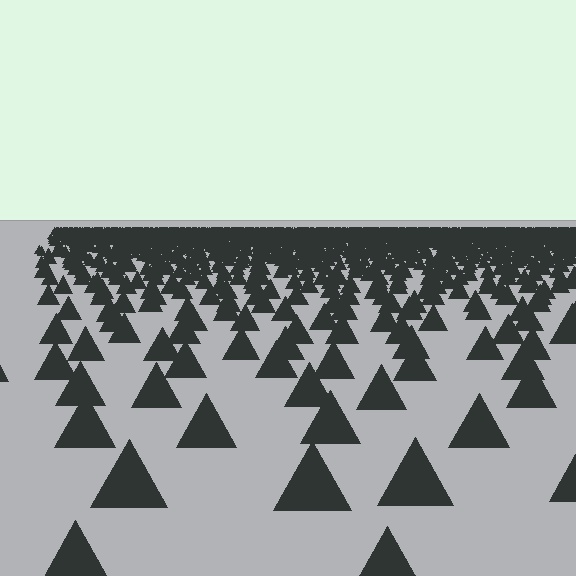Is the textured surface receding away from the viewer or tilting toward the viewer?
The surface is receding away from the viewer. Texture elements get smaller and denser toward the top.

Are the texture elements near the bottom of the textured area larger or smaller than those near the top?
Larger. Near the bottom, elements are closer to the viewer and appear at a bigger on-screen size.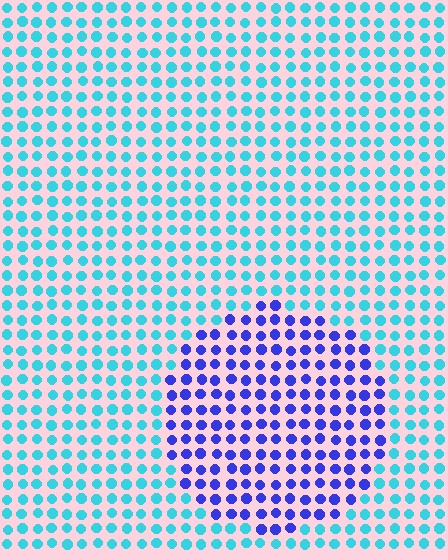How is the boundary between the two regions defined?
The boundary is defined purely by a slight shift in hue (about 55 degrees). Spacing, size, and orientation are identical on both sides.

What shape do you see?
I see a circle.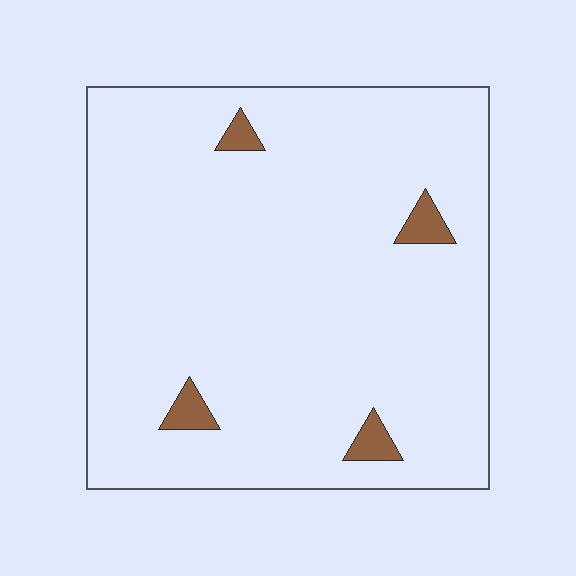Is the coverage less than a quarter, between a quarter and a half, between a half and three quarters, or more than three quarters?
Less than a quarter.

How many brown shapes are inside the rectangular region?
4.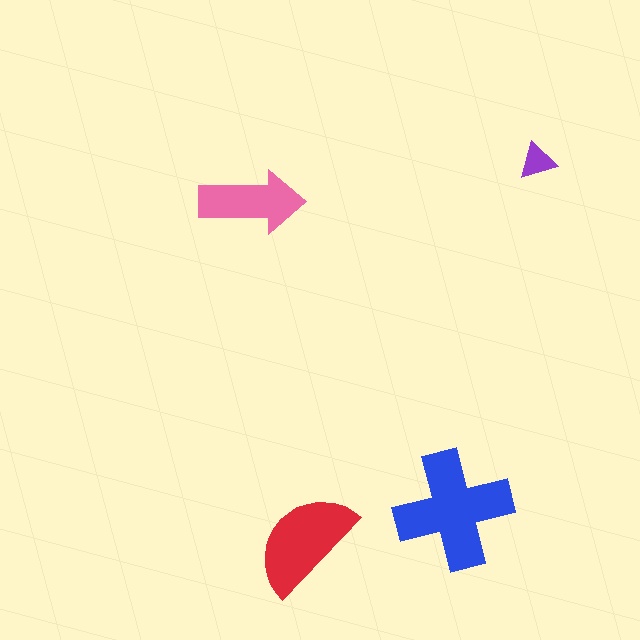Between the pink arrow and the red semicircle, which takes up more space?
The red semicircle.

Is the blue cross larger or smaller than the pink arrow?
Larger.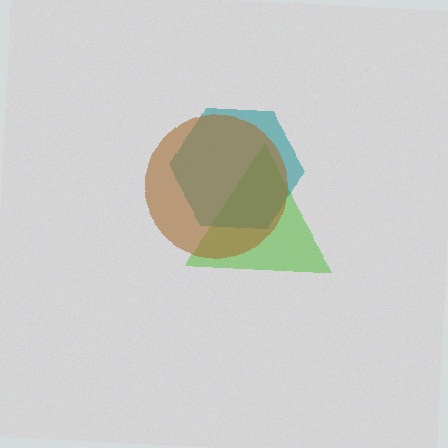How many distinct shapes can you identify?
There are 3 distinct shapes: a lime triangle, a teal hexagon, a brown circle.